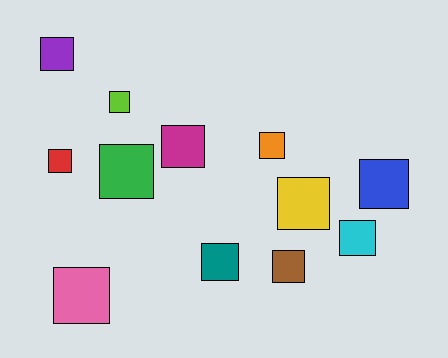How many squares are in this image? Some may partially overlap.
There are 12 squares.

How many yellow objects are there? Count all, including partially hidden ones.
There is 1 yellow object.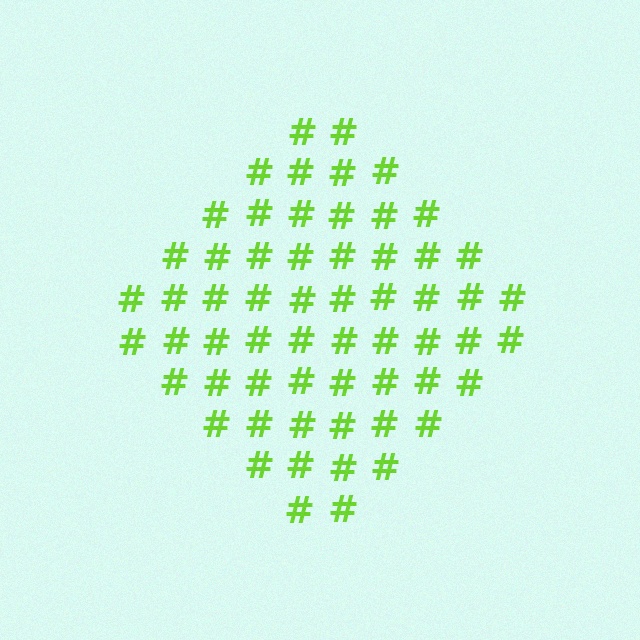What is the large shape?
The large shape is a diamond.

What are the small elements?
The small elements are hash symbols.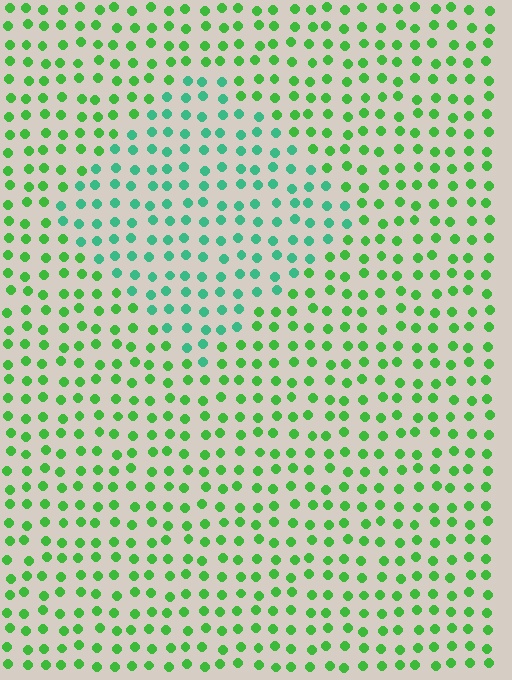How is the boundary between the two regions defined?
The boundary is defined purely by a slight shift in hue (about 38 degrees). Spacing, size, and orientation are identical on both sides.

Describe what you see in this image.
The image is filled with small green elements in a uniform arrangement. A diamond-shaped region is visible where the elements are tinted to a slightly different hue, forming a subtle color boundary.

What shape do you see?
I see a diamond.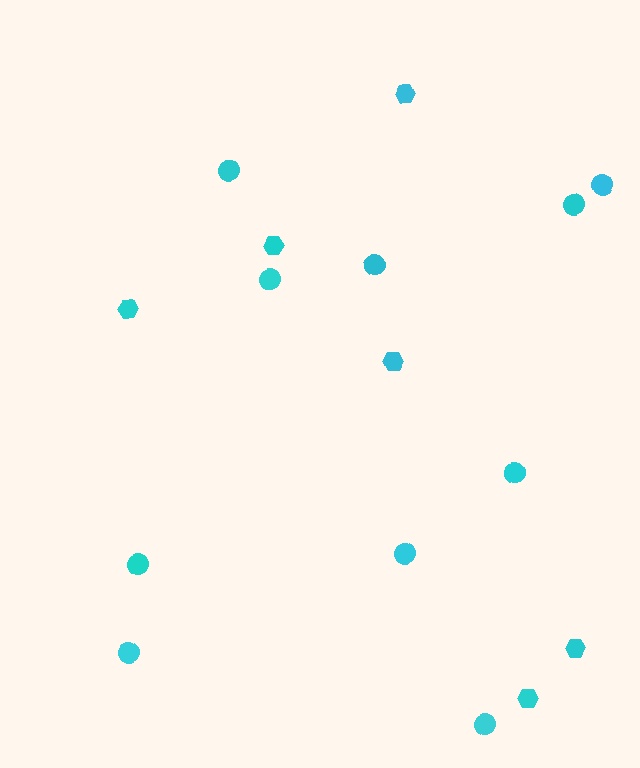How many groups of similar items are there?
There are 2 groups: one group of circles (10) and one group of hexagons (6).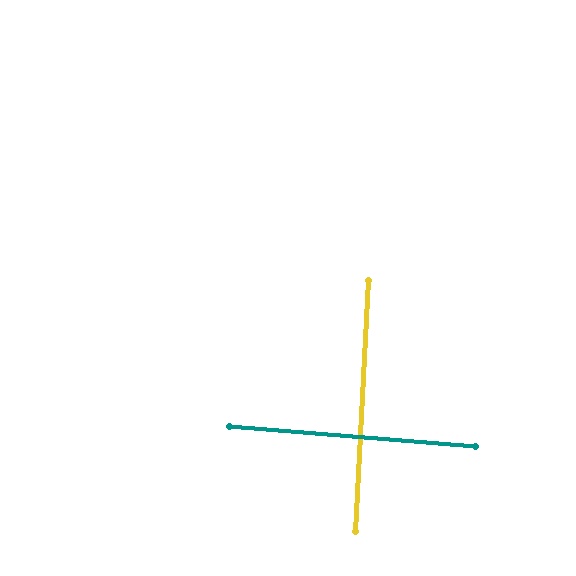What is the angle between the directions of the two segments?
Approximately 88 degrees.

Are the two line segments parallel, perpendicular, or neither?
Perpendicular — they meet at approximately 88°.